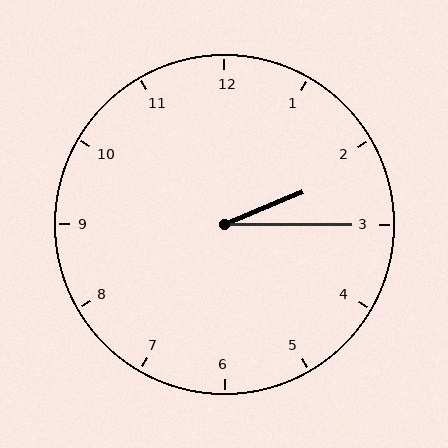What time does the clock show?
2:15.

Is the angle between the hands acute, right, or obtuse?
It is acute.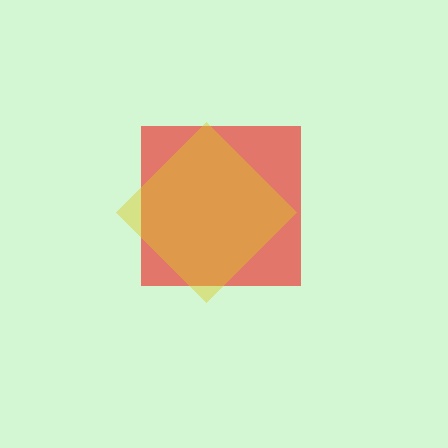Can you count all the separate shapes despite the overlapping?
Yes, there are 2 separate shapes.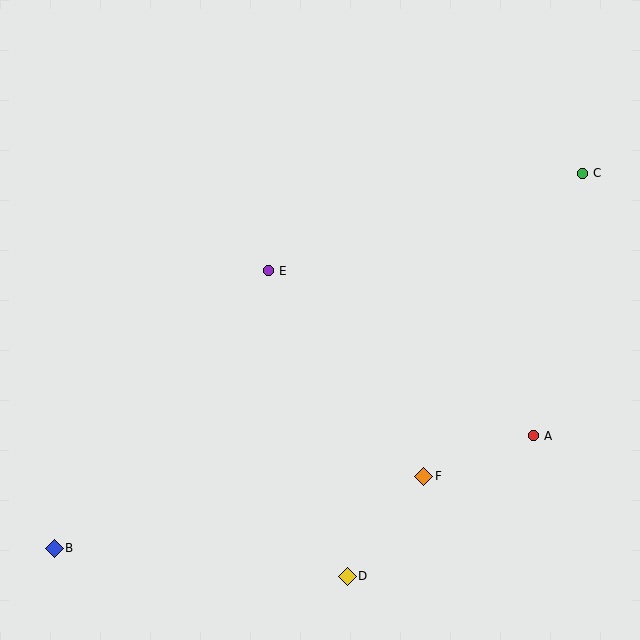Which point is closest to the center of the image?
Point E at (268, 271) is closest to the center.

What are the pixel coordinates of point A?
Point A is at (533, 436).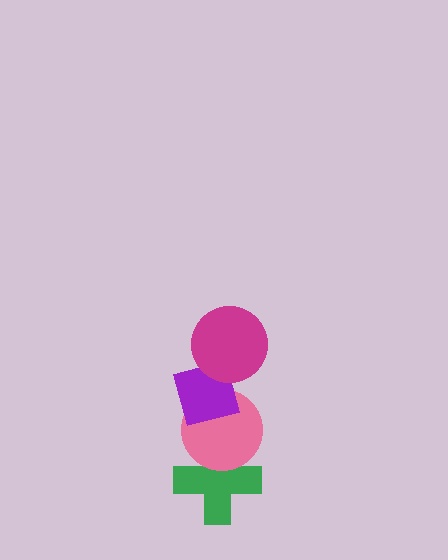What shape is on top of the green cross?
The pink circle is on top of the green cross.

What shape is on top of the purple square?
The magenta circle is on top of the purple square.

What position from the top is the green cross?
The green cross is 4th from the top.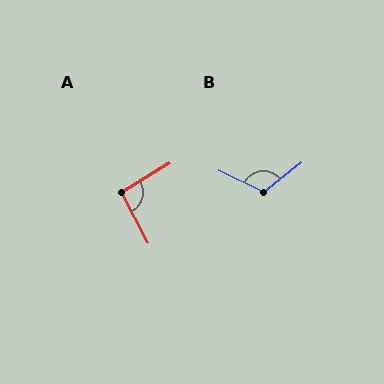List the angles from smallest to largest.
A (94°), B (116°).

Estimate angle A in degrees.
Approximately 94 degrees.